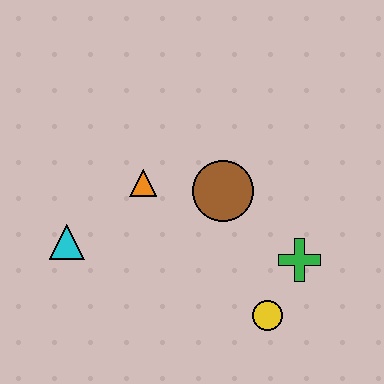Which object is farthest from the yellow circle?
The cyan triangle is farthest from the yellow circle.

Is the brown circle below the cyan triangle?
No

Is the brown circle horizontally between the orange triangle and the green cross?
Yes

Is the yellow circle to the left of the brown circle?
No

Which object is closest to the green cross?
The yellow circle is closest to the green cross.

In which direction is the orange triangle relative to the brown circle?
The orange triangle is to the left of the brown circle.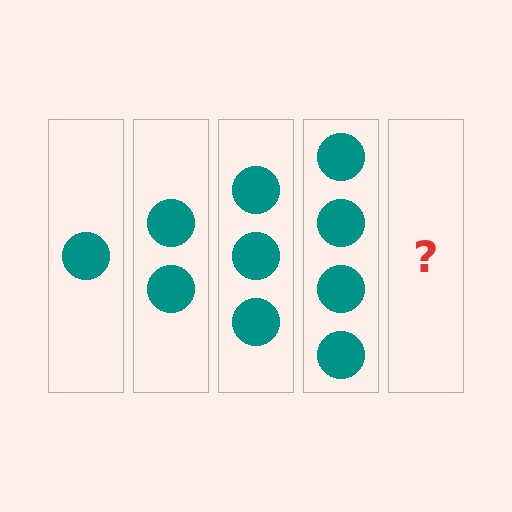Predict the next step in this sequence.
The next step is 5 circles.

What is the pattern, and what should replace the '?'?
The pattern is that each step adds one more circle. The '?' should be 5 circles.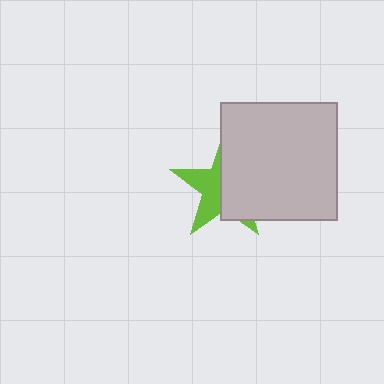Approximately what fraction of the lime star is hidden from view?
Roughly 57% of the lime star is hidden behind the light gray square.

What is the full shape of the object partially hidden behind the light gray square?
The partially hidden object is a lime star.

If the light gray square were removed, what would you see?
You would see the complete lime star.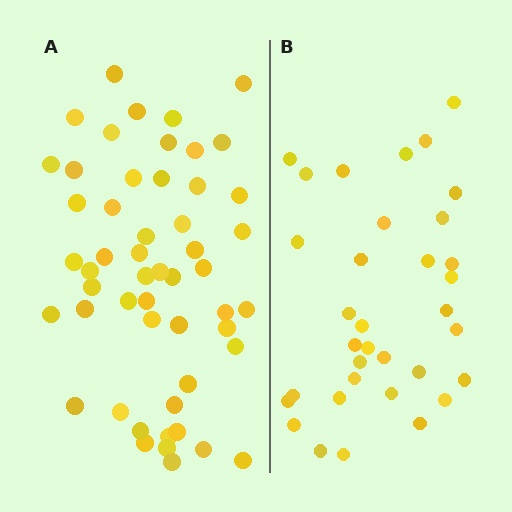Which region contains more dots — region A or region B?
Region A (the left region) has more dots.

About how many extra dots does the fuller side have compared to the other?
Region A has approximately 20 more dots than region B.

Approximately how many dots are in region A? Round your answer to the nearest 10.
About 50 dots. (The exact count is 52, which rounds to 50.)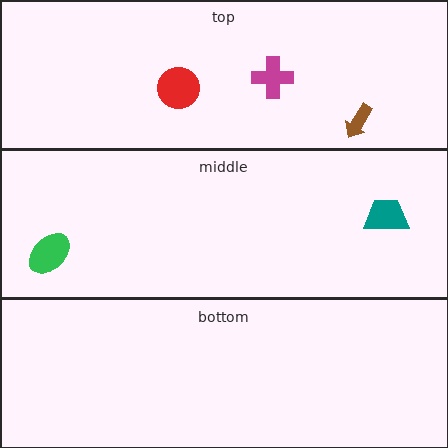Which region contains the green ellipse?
The middle region.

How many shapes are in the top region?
3.